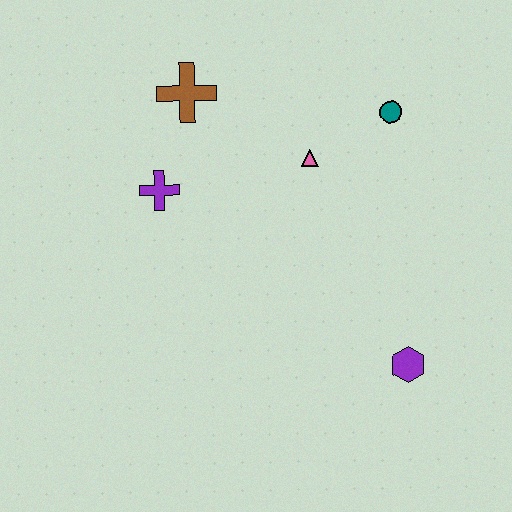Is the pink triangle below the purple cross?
No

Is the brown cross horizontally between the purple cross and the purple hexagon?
Yes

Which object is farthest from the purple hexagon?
The brown cross is farthest from the purple hexagon.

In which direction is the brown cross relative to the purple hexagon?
The brown cross is above the purple hexagon.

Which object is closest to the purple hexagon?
The pink triangle is closest to the purple hexagon.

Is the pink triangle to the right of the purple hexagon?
No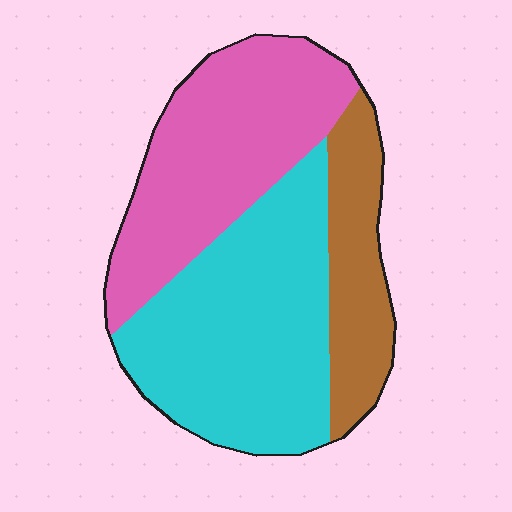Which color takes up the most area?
Cyan, at roughly 45%.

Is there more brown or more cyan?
Cyan.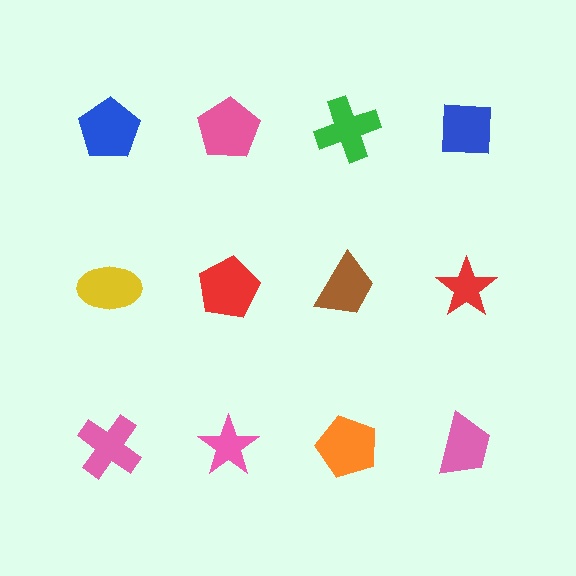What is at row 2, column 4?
A red star.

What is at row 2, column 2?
A red pentagon.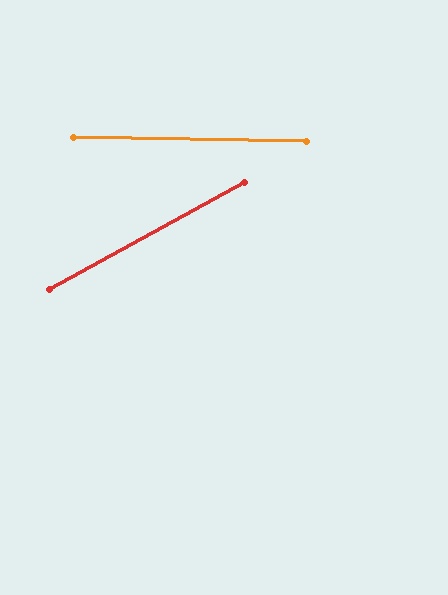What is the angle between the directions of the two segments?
Approximately 30 degrees.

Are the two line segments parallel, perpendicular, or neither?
Neither parallel nor perpendicular — they differ by about 30°.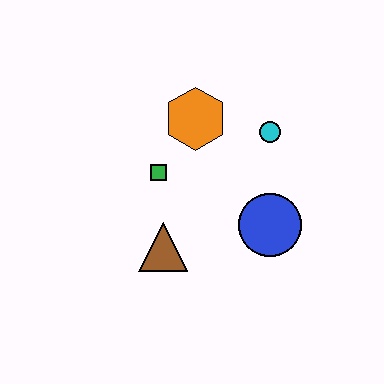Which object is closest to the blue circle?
The cyan circle is closest to the blue circle.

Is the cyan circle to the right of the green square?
Yes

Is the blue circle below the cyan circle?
Yes